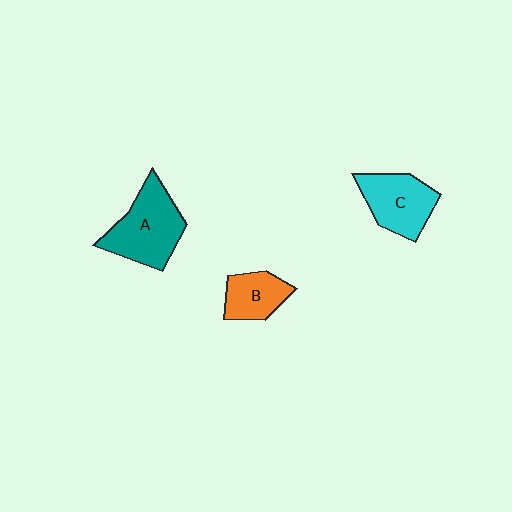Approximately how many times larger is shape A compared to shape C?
Approximately 1.2 times.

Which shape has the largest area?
Shape A (teal).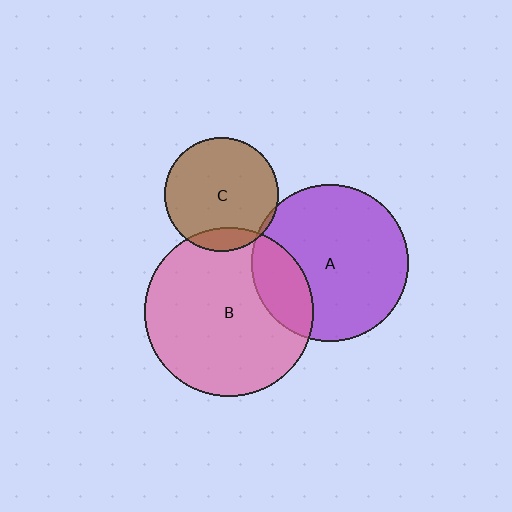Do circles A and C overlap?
Yes.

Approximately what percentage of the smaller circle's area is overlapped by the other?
Approximately 5%.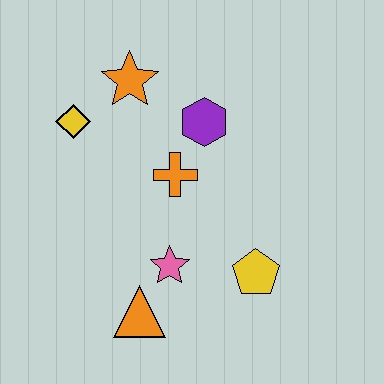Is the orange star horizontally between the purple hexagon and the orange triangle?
No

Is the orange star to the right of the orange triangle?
No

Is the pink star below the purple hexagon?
Yes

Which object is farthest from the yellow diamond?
The yellow pentagon is farthest from the yellow diamond.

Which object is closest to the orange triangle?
The pink star is closest to the orange triangle.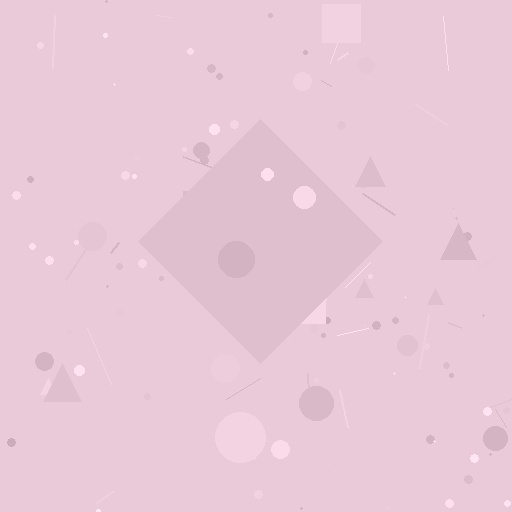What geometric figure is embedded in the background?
A diamond is embedded in the background.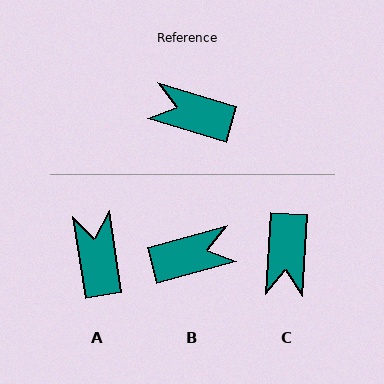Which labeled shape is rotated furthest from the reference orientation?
B, about 148 degrees away.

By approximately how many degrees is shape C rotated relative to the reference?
Approximately 103 degrees counter-clockwise.